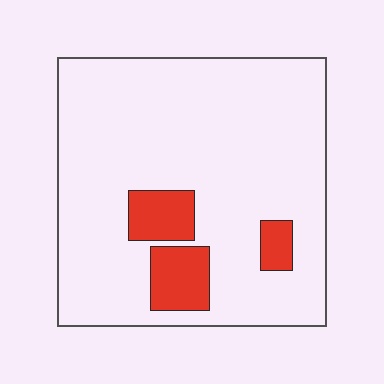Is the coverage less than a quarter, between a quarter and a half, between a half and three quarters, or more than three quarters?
Less than a quarter.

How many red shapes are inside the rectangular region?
3.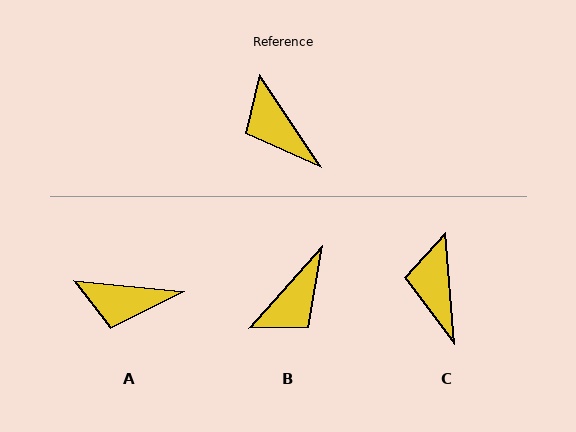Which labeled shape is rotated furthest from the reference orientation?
B, about 105 degrees away.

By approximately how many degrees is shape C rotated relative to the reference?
Approximately 29 degrees clockwise.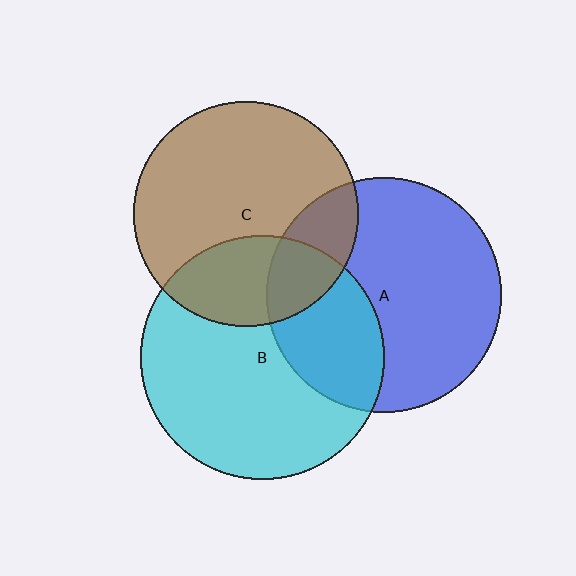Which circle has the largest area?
Circle B (cyan).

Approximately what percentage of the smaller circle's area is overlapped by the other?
Approximately 35%.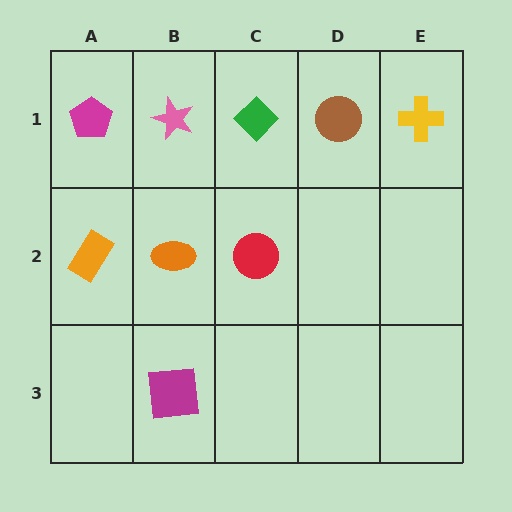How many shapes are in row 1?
5 shapes.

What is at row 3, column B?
A magenta square.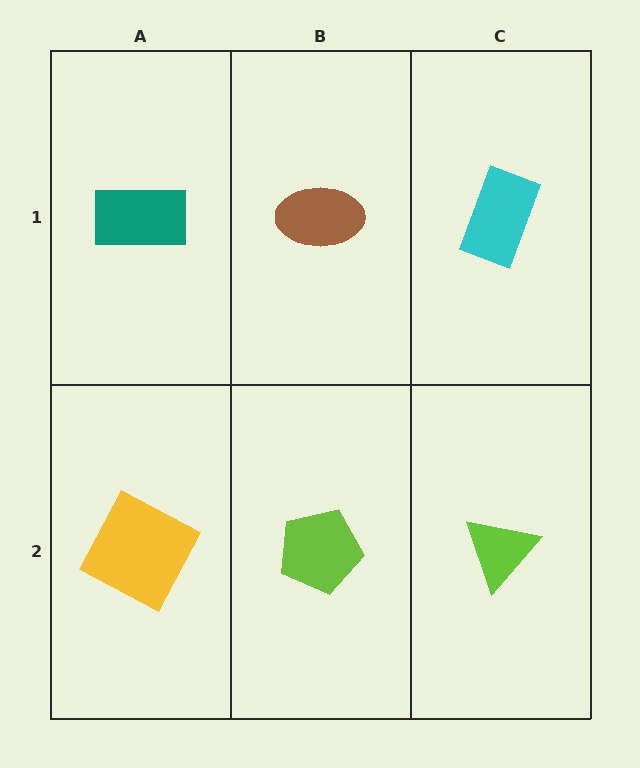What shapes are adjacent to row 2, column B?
A brown ellipse (row 1, column B), a yellow square (row 2, column A), a lime triangle (row 2, column C).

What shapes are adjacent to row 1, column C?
A lime triangle (row 2, column C), a brown ellipse (row 1, column B).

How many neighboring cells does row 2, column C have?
2.